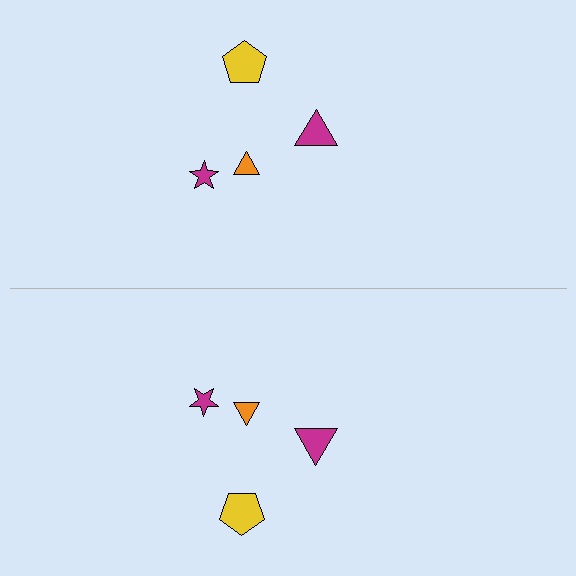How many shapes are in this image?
There are 8 shapes in this image.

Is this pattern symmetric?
Yes, this pattern has bilateral (reflection) symmetry.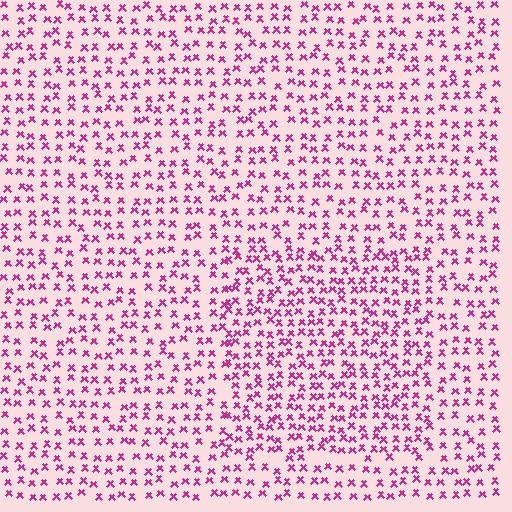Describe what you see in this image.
The image contains small magenta elements arranged at two different densities. A rectangle-shaped region is visible where the elements are more densely packed than the surrounding area.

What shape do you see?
I see a rectangle.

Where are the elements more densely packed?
The elements are more densely packed inside the rectangle boundary.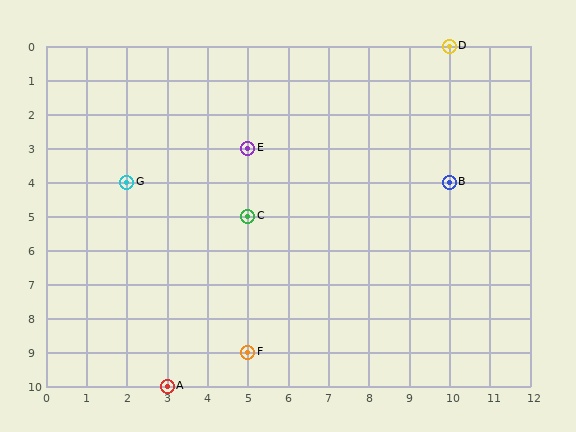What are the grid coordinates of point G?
Point G is at grid coordinates (2, 4).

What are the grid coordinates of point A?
Point A is at grid coordinates (3, 10).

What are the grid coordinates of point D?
Point D is at grid coordinates (10, 0).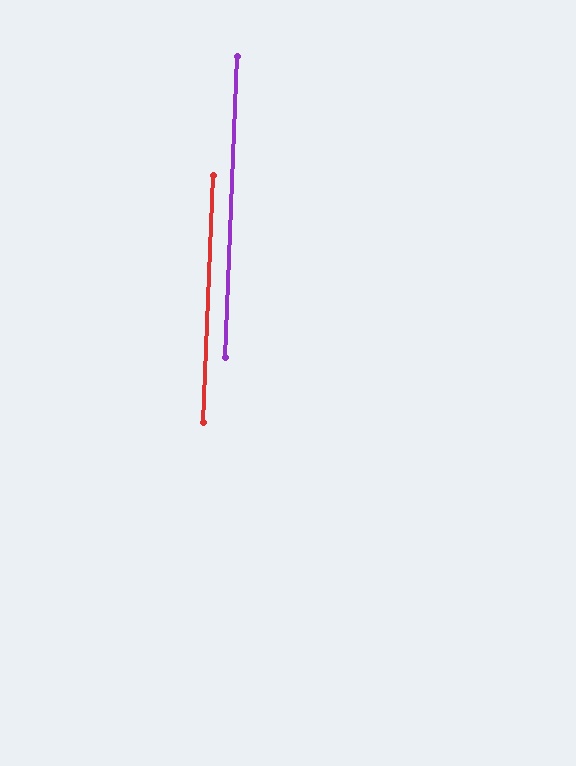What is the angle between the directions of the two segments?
Approximately 0 degrees.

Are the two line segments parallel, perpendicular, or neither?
Parallel — their directions differ by only 0.2°.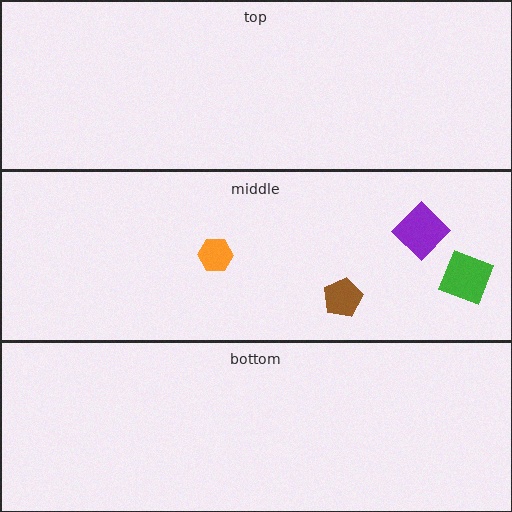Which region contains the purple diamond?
The middle region.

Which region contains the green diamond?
The middle region.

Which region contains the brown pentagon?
The middle region.